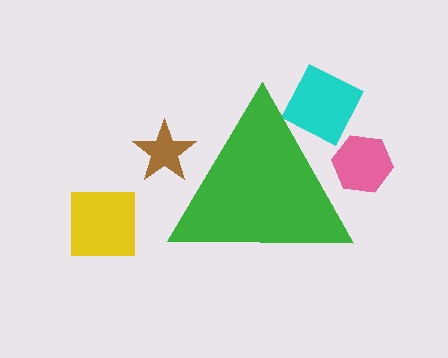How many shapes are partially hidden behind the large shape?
3 shapes are partially hidden.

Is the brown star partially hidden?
Yes, the brown star is partially hidden behind the green triangle.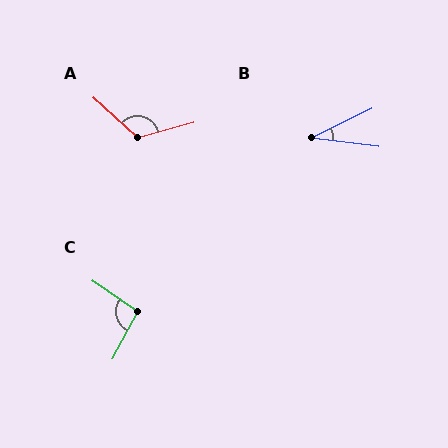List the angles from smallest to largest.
B (33°), C (96°), A (123°).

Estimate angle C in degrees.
Approximately 96 degrees.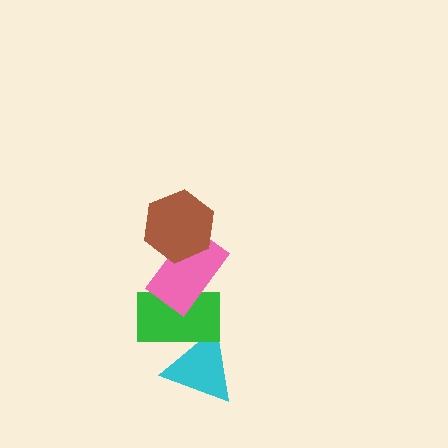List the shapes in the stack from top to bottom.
From top to bottom: the brown hexagon, the pink rectangle, the green rectangle, the cyan triangle.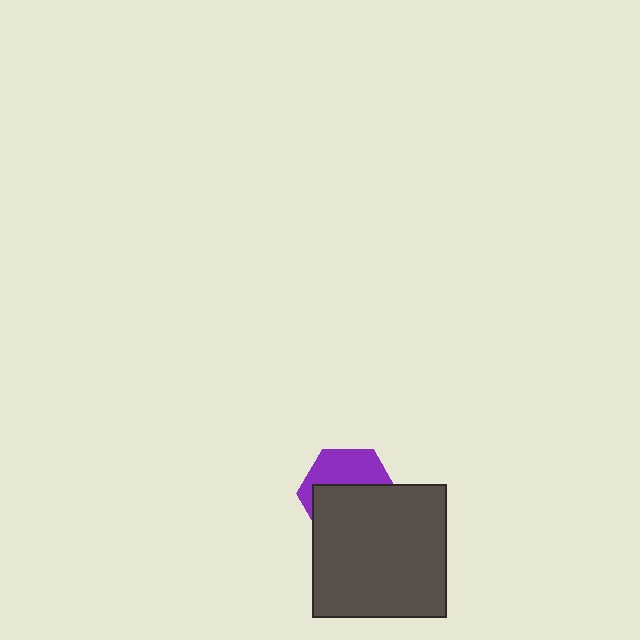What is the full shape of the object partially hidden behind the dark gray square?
The partially hidden object is a purple hexagon.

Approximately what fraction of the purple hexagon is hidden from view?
Roughly 60% of the purple hexagon is hidden behind the dark gray square.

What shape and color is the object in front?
The object in front is a dark gray square.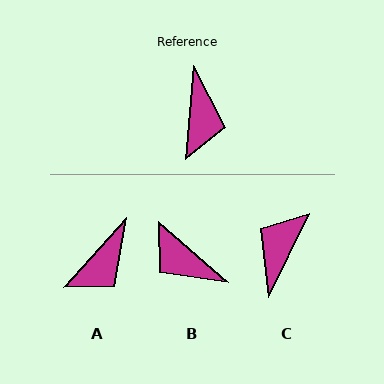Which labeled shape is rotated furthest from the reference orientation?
C, about 159 degrees away.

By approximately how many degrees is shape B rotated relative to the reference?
Approximately 126 degrees clockwise.